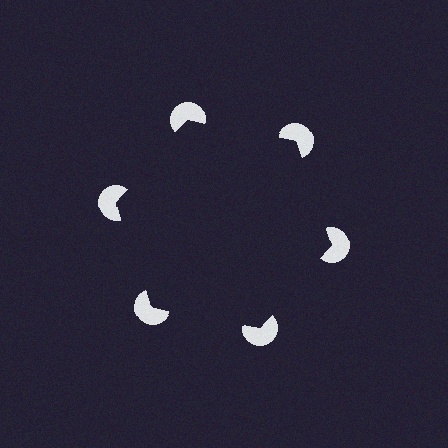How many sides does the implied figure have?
6 sides.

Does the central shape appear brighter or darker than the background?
It typically appears slightly darker than the background, even though no actual brightness change is drawn.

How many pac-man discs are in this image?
There are 6 — one at each vertex of the illusory hexagon.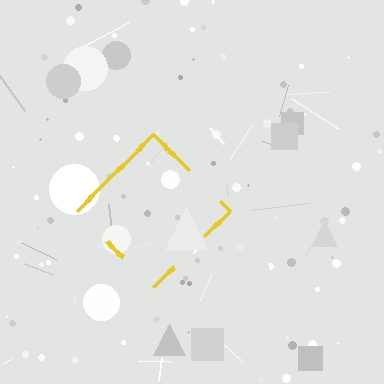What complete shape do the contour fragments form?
The contour fragments form a diamond.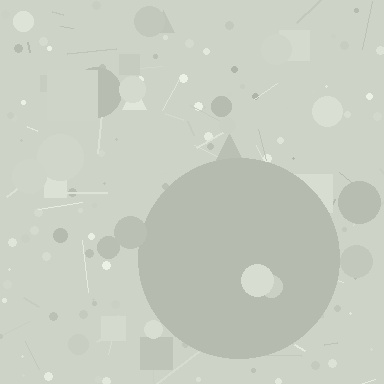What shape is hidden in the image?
A circle is hidden in the image.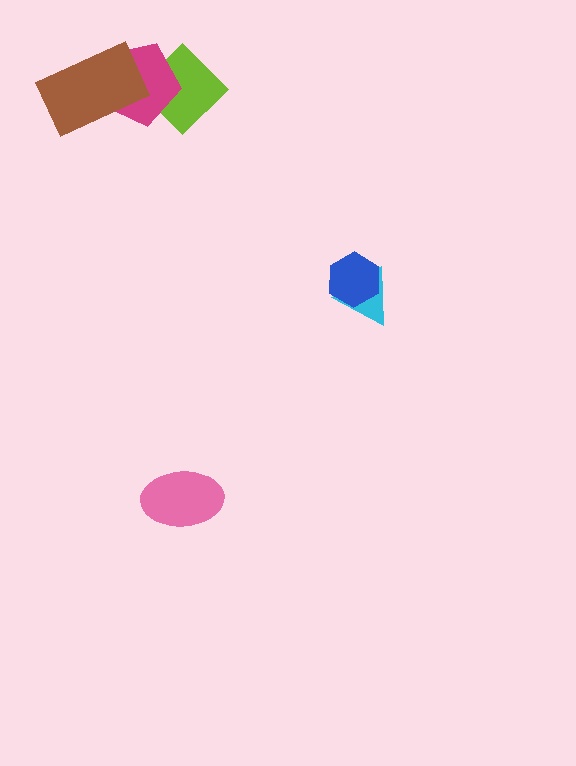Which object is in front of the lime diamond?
The magenta pentagon is in front of the lime diamond.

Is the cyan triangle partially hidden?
Yes, it is partially covered by another shape.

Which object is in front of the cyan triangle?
The blue hexagon is in front of the cyan triangle.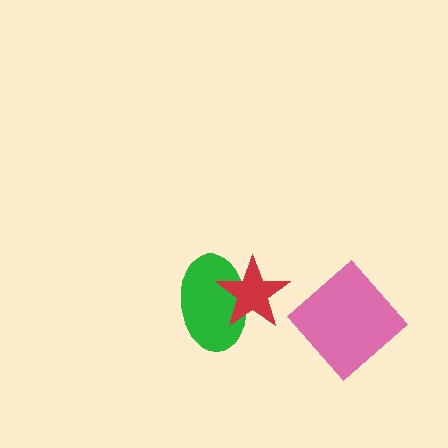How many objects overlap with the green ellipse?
1 object overlaps with the green ellipse.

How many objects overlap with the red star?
1 object overlaps with the red star.